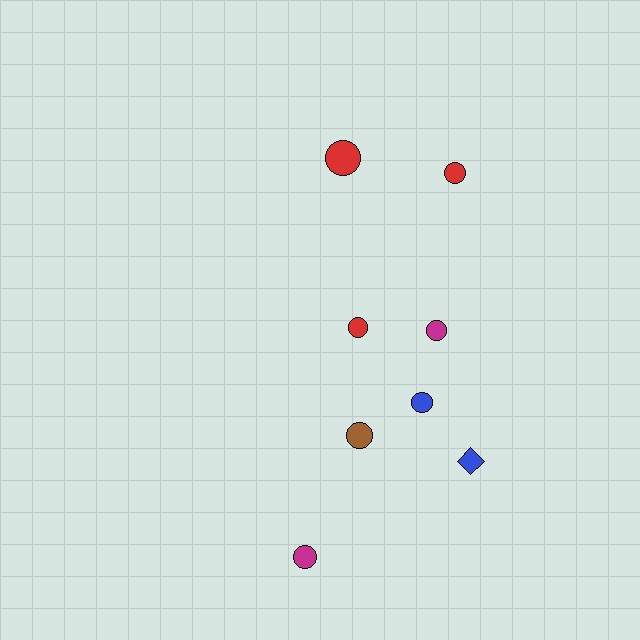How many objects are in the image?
There are 8 objects.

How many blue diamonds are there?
There is 1 blue diamond.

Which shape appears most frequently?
Circle, with 7 objects.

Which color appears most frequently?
Red, with 3 objects.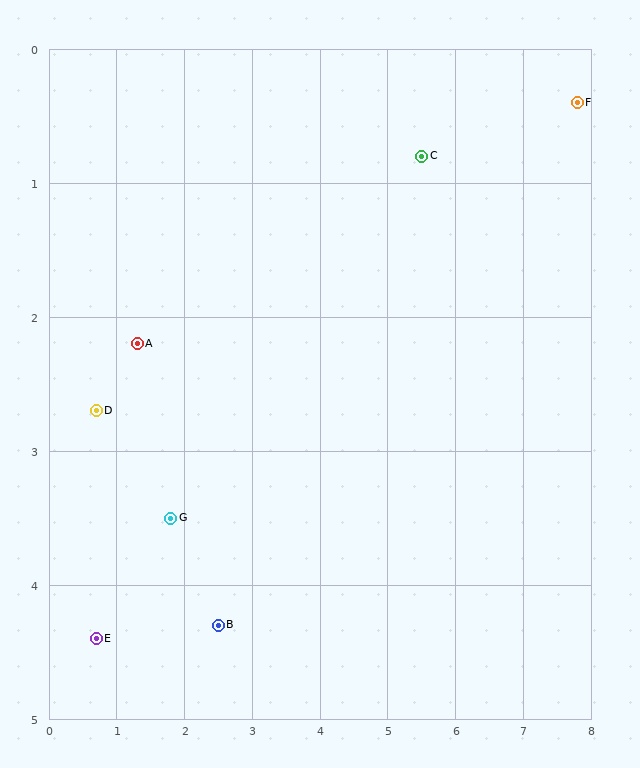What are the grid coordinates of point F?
Point F is at approximately (7.8, 0.4).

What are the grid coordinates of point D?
Point D is at approximately (0.7, 2.7).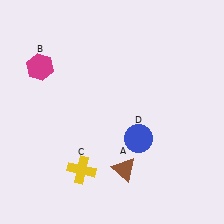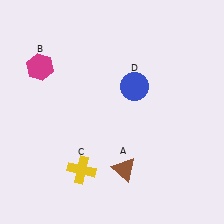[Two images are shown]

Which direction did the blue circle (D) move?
The blue circle (D) moved up.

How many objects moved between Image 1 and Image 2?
1 object moved between the two images.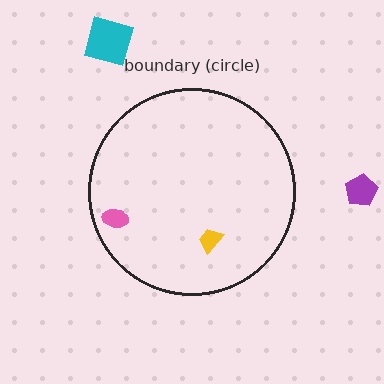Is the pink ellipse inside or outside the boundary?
Inside.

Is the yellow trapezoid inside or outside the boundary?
Inside.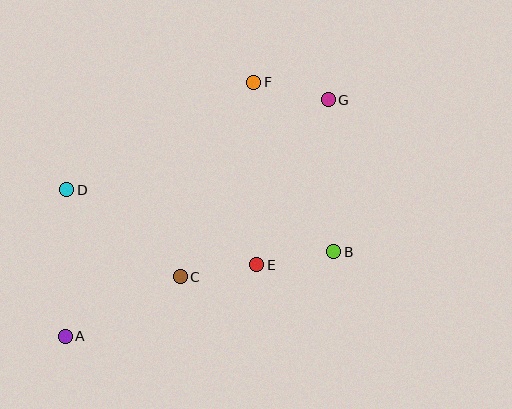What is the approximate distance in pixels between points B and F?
The distance between B and F is approximately 187 pixels.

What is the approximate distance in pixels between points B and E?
The distance between B and E is approximately 78 pixels.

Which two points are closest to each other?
Points F and G are closest to each other.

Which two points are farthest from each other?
Points A and G are farthest from each other.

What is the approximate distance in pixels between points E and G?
The distance between E and G is approximately 180 pixels.